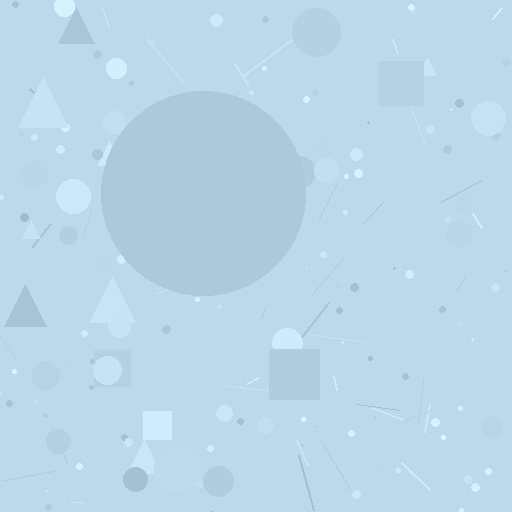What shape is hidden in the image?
A circle is hidden in the image.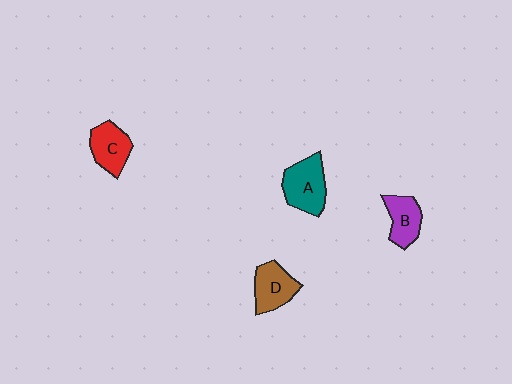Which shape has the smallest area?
Shape B (purple).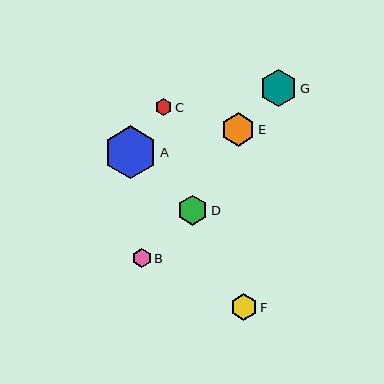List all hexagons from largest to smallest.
From largest to smallest: A, G, E, D, F, B, C.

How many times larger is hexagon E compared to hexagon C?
Hexagon E is approximately 2.0 times the size of hexagon C.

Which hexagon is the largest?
Hexagon A is the largest with a size of approximately 53 pixels.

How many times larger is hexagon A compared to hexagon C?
Hexagon A is approximately 3.1 times the size of hexagon C.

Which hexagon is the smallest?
Hexagon C is the smallest with a size of approximately 17 pixels.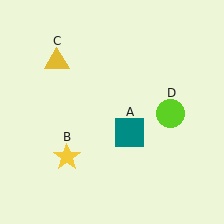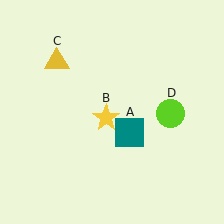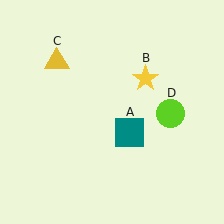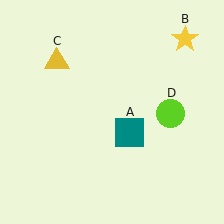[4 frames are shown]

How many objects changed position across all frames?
1 object changed position: yellow star (object B).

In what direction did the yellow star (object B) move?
The yellow star (object B) moved up and to the right.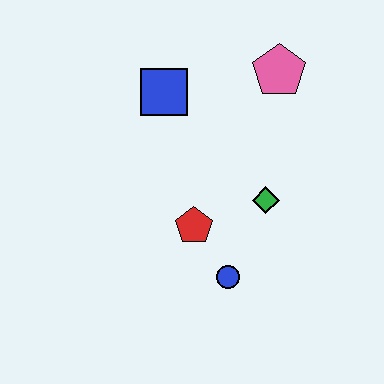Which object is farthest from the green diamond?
The blue square is farthest from the green diamond.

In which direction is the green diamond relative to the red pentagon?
The green diamond is to the right of the red pentagon.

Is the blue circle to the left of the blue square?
No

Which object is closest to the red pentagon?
The blue circle is closest to the red pentagon.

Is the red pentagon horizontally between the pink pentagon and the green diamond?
No